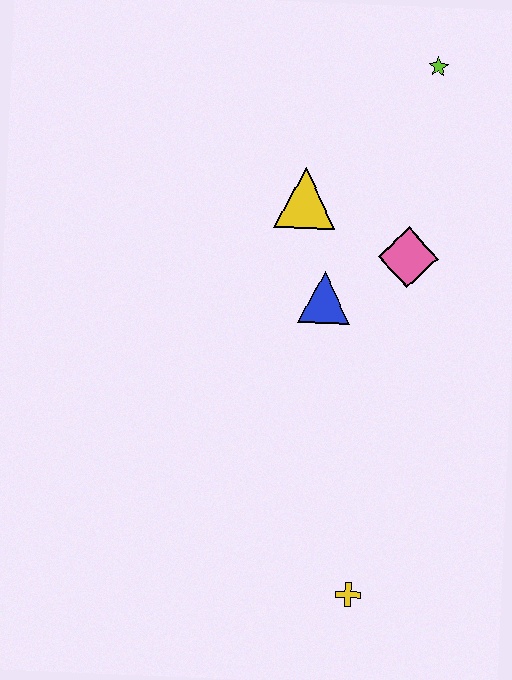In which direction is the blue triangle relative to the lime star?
The blue triangle is below the lime star.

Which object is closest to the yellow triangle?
The blue triangle is closest to the yellow triangle.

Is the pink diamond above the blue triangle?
Yes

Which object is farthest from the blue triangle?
The yellow cross is farthest from the blue triangle.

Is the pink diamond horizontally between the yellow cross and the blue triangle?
No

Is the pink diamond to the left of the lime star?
Yes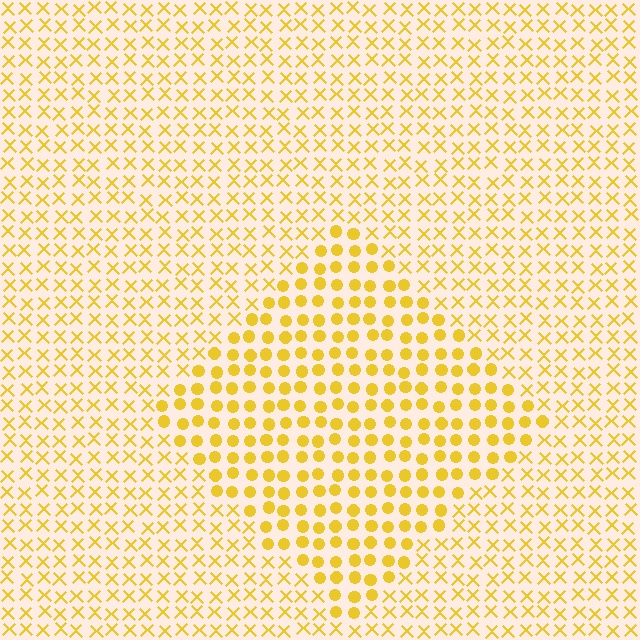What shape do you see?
I see a diamond.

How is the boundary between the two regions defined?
The boundary is defined by a change in element shape: circles inside vs. X marks outside. All elements share the same color and spacing.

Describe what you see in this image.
The image is filled with small yellow elements arranged in a uniform grid. A diamond-shaped region contains circles, while the surrounding area contains X marks. The boundary is defined purely by the change in element shape.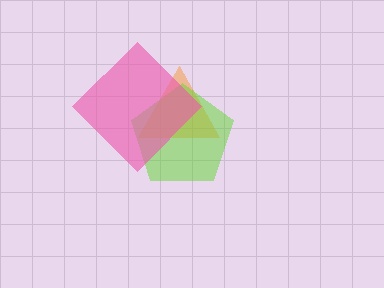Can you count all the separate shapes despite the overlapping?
Yes, there are 3 separate shapes.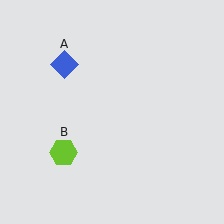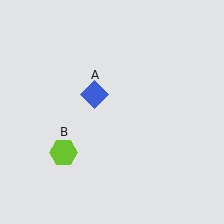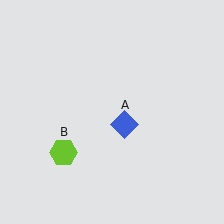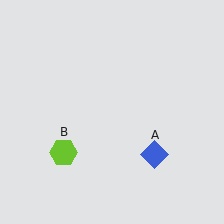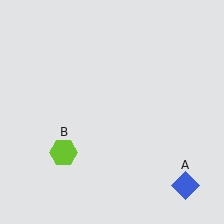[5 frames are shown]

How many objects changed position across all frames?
1 object changed position: blue diamond (object A).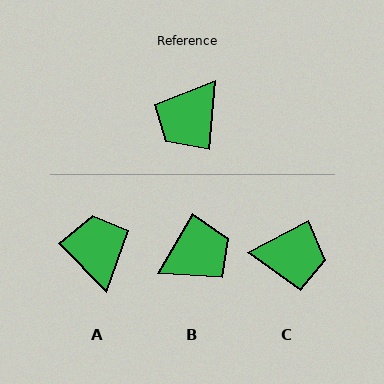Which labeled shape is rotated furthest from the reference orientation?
B, about 155 degrees away.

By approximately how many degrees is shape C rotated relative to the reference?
Approximately 123 degrees counter-clockwise.